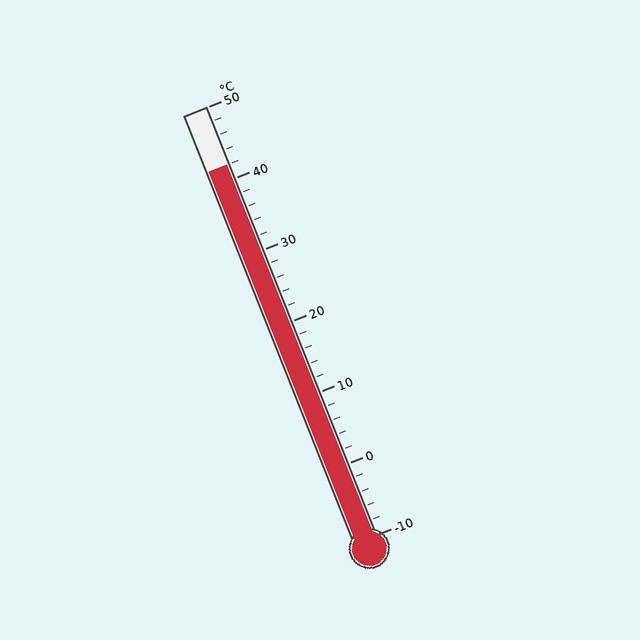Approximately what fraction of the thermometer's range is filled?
The thermometer is filled to approximately 85% of its range.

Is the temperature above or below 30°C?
The temperature is above 30°C.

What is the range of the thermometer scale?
The thermometer scale ranges from -10°C to 50°C.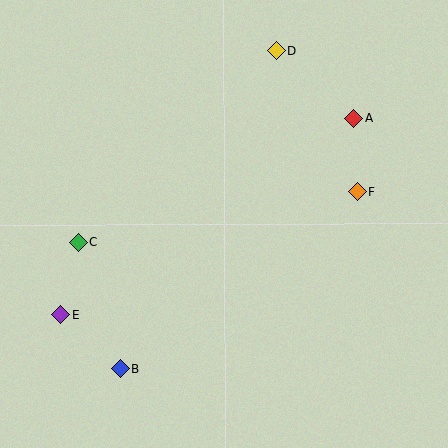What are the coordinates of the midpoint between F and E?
The midpoint between F and E is at (209, 253).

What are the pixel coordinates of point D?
Point D is at (276, 50).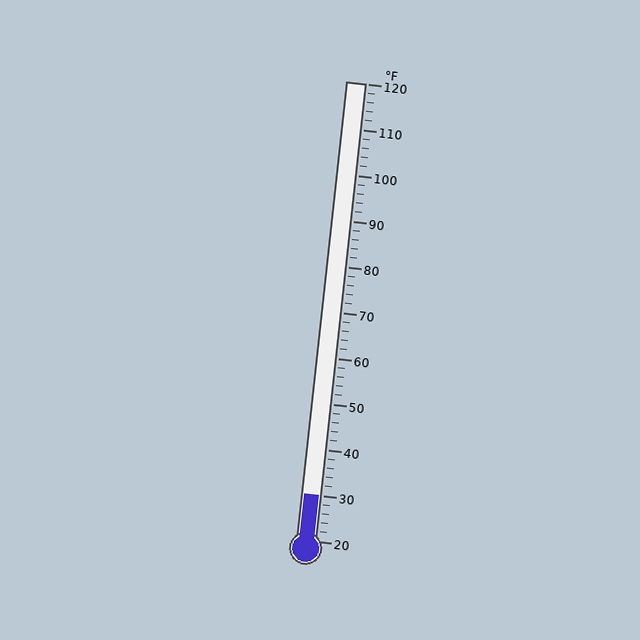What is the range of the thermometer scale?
The thermometer scale ranges from 20°F to 120°F.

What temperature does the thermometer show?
The thermometer shows approximately 30°F.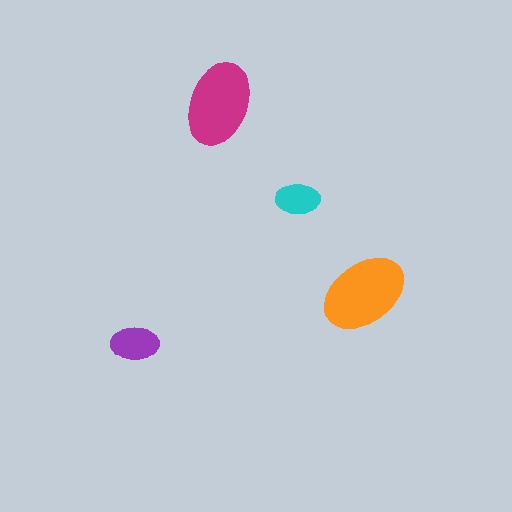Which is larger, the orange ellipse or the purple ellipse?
The orange one.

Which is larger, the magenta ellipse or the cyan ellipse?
The magenta one.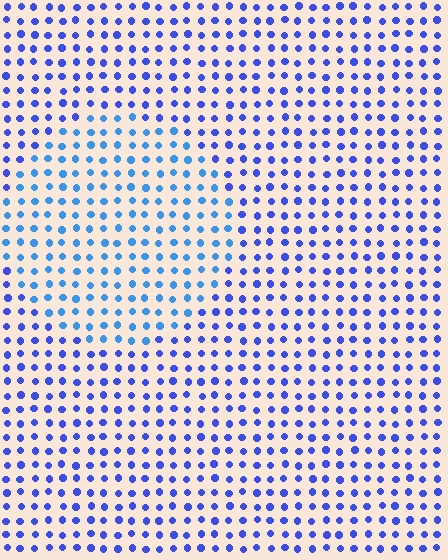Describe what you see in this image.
The image is filled with small blue elements in a uniform arrangement. A circle-shaped region is visible where the elements are tinted to a slightly different hue, forming a subtle color boundary.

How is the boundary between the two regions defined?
The boundary is defined purely by a slight shift in hue (about 26 degrees). Spacing, size, and orientation are identical on both sides.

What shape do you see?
I see a circle.